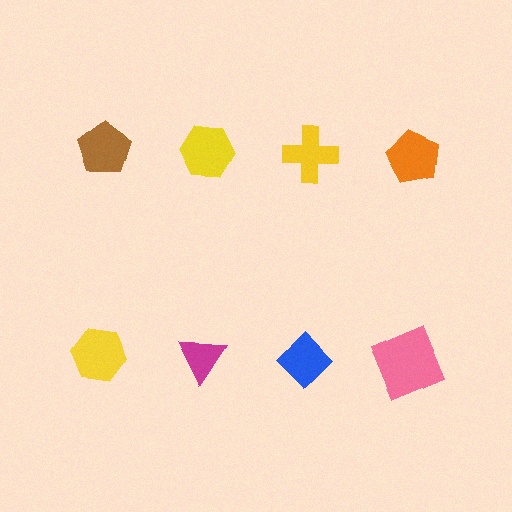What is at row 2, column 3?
A blue diamond.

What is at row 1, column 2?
A yellow hexagon.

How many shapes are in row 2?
4 shapes.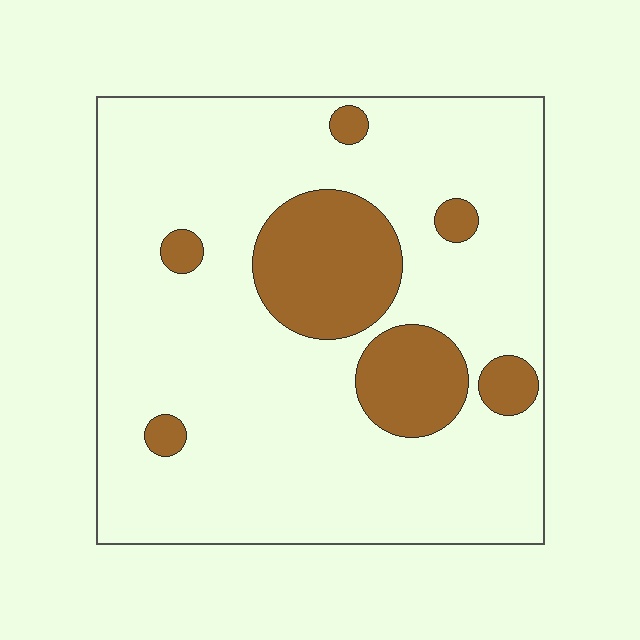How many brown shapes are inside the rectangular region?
7.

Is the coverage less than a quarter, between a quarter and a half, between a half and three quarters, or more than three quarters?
Less than a quarter.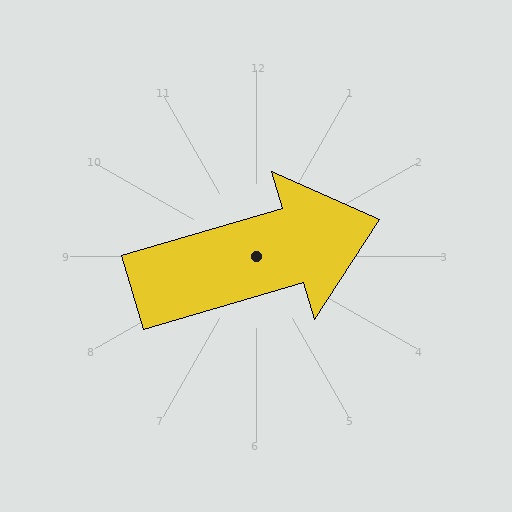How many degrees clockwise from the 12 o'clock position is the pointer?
Approximately 74 degrees.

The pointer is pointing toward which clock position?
Roughly 2 o'clock.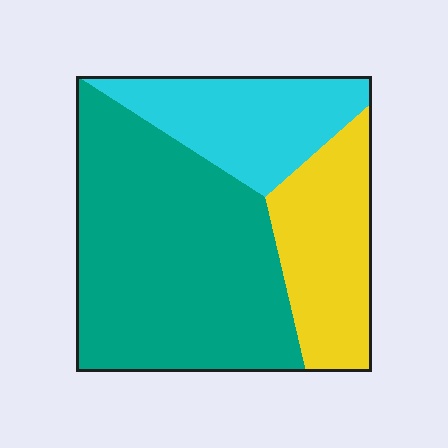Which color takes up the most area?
Teal, at roughly 55%.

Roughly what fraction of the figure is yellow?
Yellow takes up about one quarter (1/4) of the figure.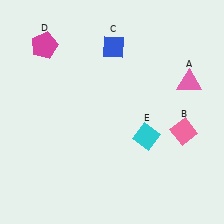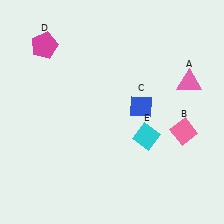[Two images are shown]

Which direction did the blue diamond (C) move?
The blue diamond (C) moved down.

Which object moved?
The blue diamond (C) moved down.